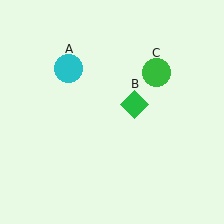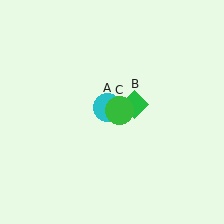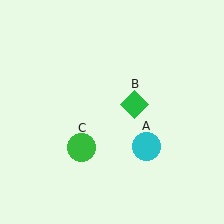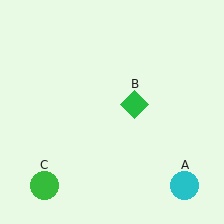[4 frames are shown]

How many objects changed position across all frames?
2 objects changed position: cyan circle (object A), green circle (object C).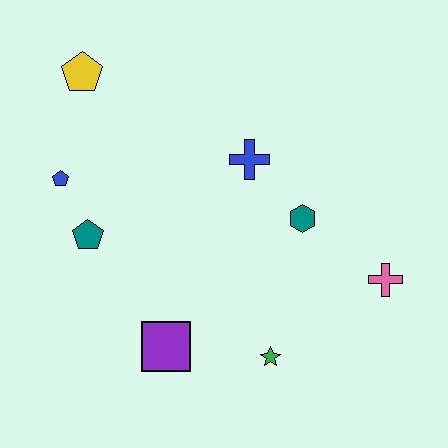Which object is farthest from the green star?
The yellow pentagon is farthest from the green star.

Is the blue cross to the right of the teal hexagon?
No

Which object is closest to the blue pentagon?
The teal pentagon is closest to the blue pentagon.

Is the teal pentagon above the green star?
Yes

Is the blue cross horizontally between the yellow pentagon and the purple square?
No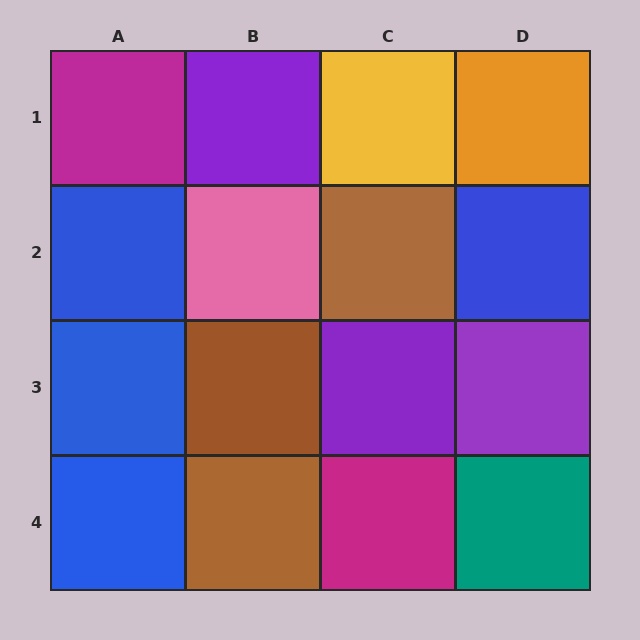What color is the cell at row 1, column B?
Purple.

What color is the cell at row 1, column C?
Yellow.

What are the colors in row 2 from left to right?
Blue, pink, brown, blue.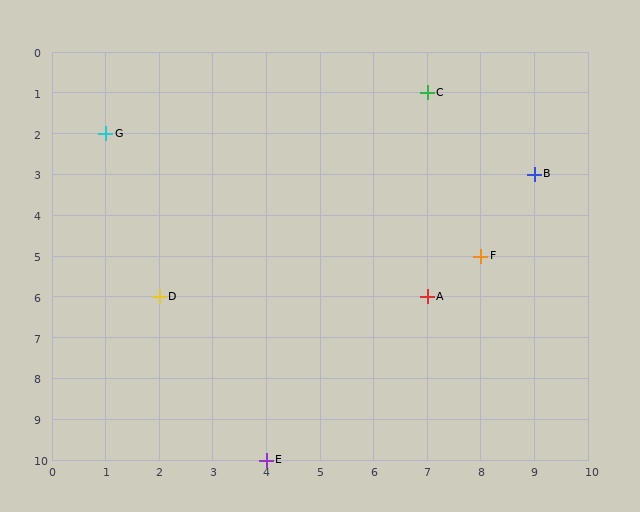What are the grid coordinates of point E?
Point E is at grid coordinates (4, 10).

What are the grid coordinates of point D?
Point D is at grid coordinates (2, 6).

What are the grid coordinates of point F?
Point F is at grid coordinates (8, 5).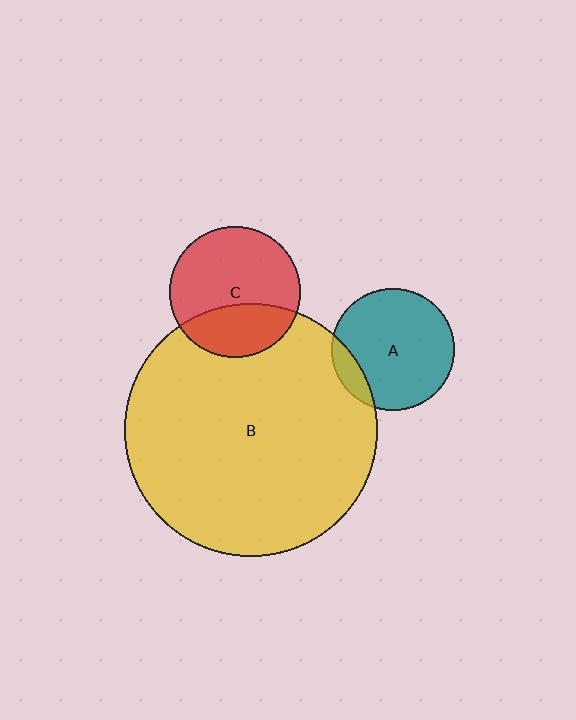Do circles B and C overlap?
Yes.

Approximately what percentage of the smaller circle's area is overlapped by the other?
Approximately 35%.